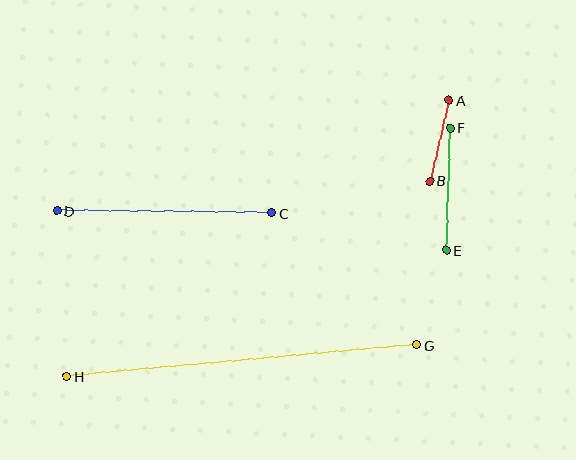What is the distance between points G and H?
The distance is approximately 351 pixels.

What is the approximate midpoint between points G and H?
The midpoint is at approximately (241, 361) pixels.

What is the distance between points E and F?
The distance is approximately 123 pixels.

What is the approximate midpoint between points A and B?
The midpoint is at approximately (439, 141) pixels.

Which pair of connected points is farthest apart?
Points G and H are farthest apart.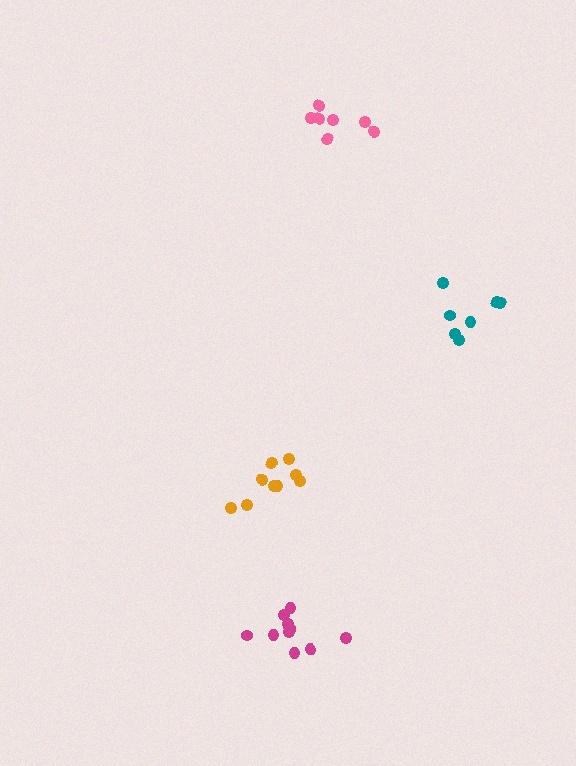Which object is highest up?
The pink cluster is topmost.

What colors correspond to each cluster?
The clusters are colored: pink, magenta, teal, orange.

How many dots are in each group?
Group 1: 7 dots, Group 2: 10 dots, Group 3: 7 dots, Group 4: 9 dots (33 total).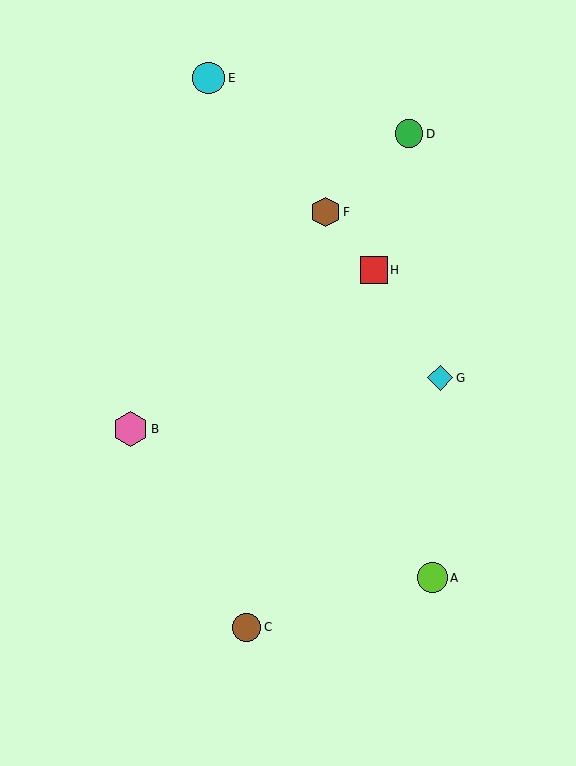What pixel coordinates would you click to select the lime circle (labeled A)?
Click at (432, 578) to select the lime circle A.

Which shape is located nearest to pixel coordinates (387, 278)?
The red square (labeled H) at (374, 270) is nearest to that location.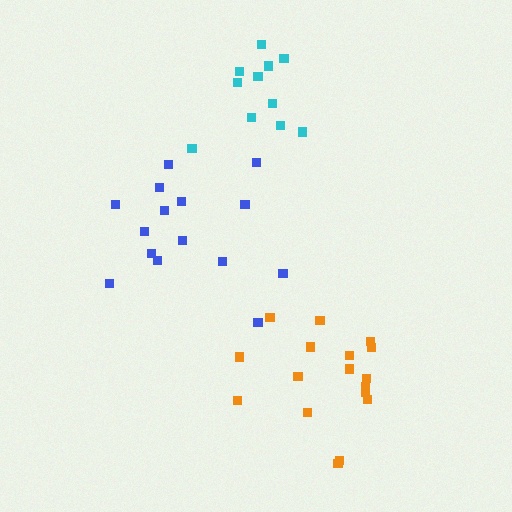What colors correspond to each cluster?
The clusters are colored: orange, cyan, blue.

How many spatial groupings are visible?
There are 3 spatial groupings.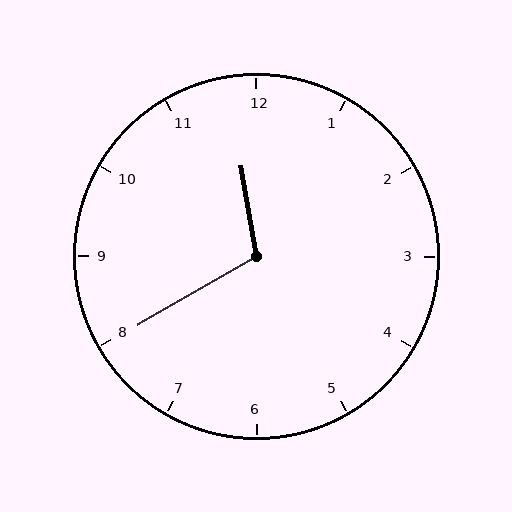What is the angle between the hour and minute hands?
Approximately 110 degrees.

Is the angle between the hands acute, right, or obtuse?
It is obtuse.